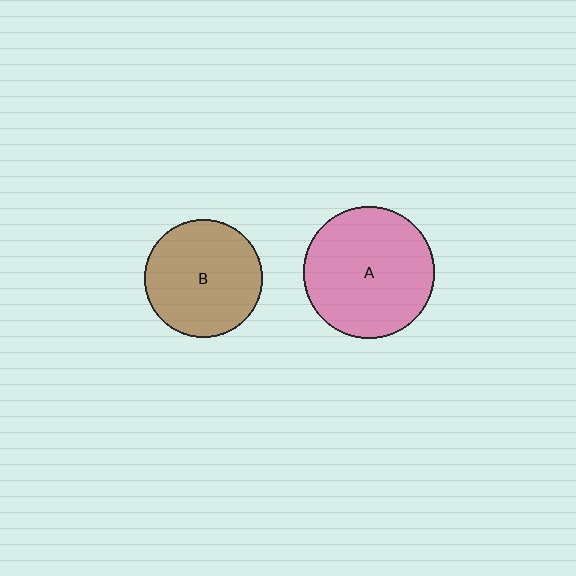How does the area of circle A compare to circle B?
Approximately 1.2 times.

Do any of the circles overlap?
No, none of the circles overlap.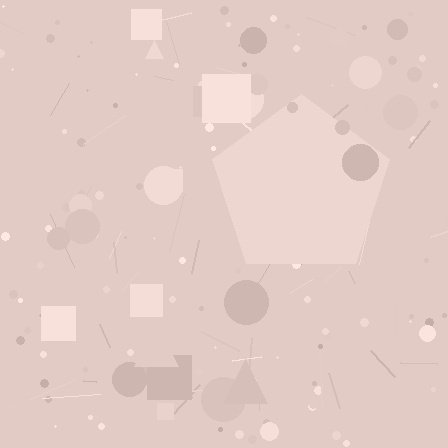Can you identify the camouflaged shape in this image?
The camouflaged shape is a pentagon.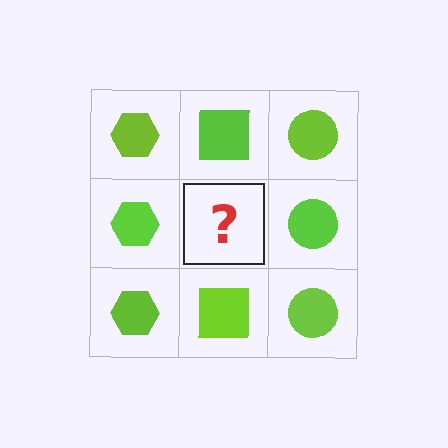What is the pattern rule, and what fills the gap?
The rule is that each column has a consistent shape. The gap should be filled with a lime square.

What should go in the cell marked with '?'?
The missing cell should contain a lime square.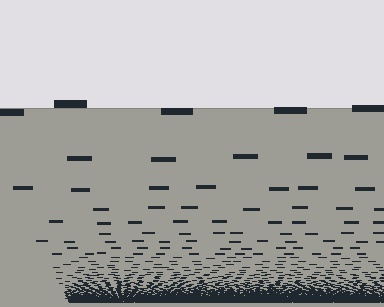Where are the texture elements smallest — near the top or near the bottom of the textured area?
Near the bottom.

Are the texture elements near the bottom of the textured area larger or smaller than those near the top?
Smaller. The gradient is inverted — elements near the bottom are smaller and denser.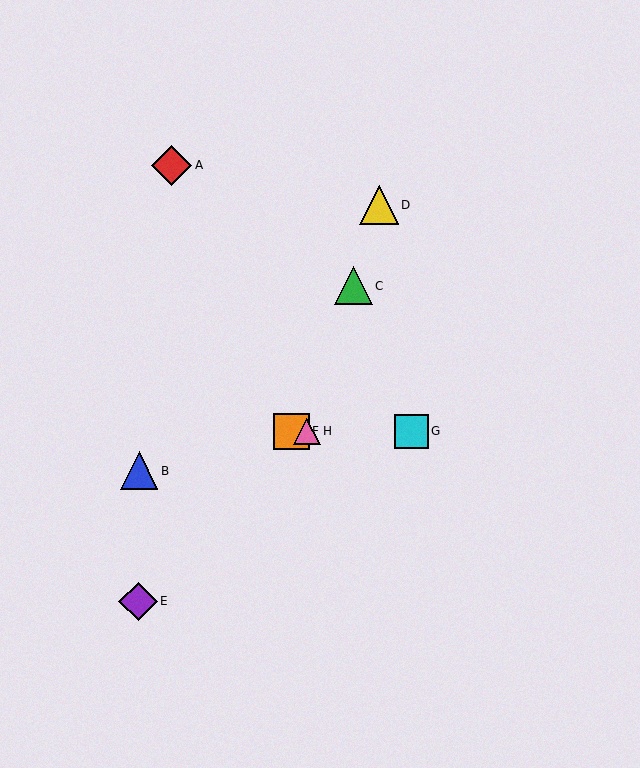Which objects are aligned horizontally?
Objects F, G, H are aligned horizontally.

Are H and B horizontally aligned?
No, H is at y≈431 and B is at y≈471.